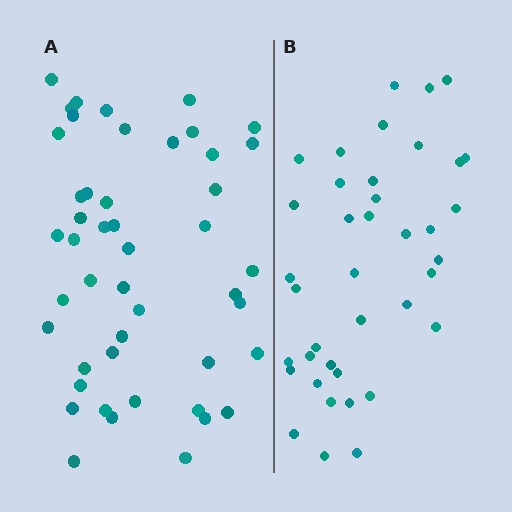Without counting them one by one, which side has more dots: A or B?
Region A (the left region) has more dots.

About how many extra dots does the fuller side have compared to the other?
Region A has roughly 8 or so more dots than region B.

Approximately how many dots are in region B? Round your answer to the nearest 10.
About 40 dots. (The exact count is 39, which rounds to 40.)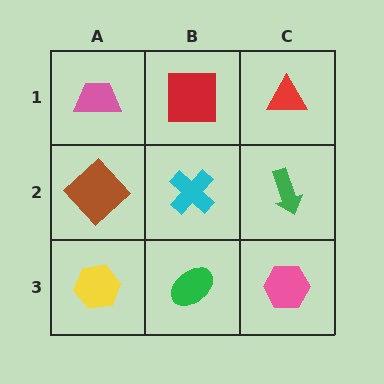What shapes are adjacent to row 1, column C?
A green arrow (row 2, column C), a red square (row 1, column B).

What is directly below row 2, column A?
A yellow hexagon.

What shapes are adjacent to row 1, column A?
A brown diamond (row 2, column A), a red square (row 1, column B).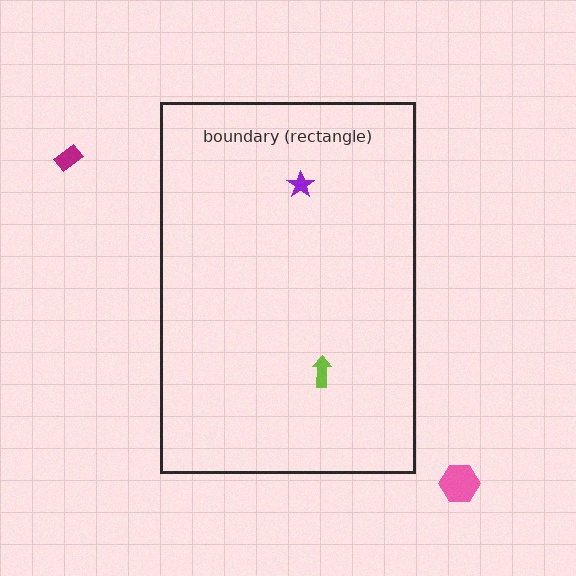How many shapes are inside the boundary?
2 inside, 2 outside.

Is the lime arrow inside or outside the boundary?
Inside.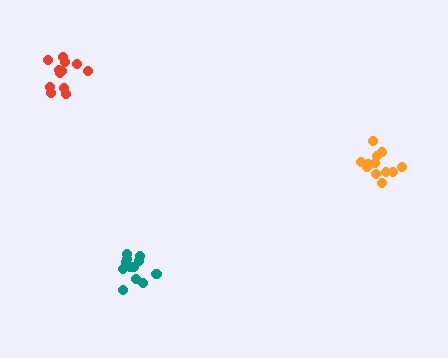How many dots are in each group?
Group 1: 12 dots, Group 2: 12 dots, Group 3: 12 dots (36 total).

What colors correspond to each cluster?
The clusters are colored: teal, orange, red.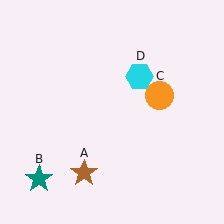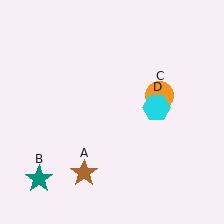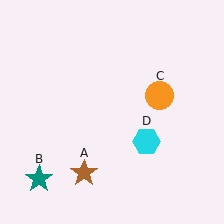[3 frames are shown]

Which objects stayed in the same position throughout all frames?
Brown star (object A) and teal star (object B) and orange circle (object C) remained stationary.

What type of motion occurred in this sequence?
The cyan hexagon (object D) rotated clockwise around the center of the scene.